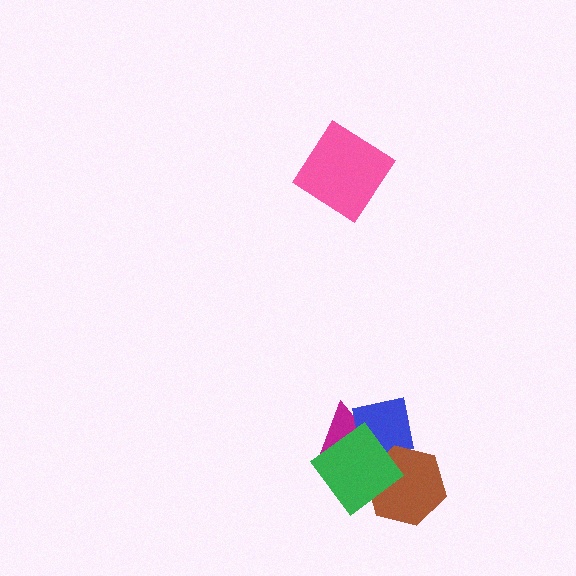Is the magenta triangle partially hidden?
Yes, it is partially covered by another shape.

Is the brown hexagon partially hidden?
Yes, it is partially covered by another shape.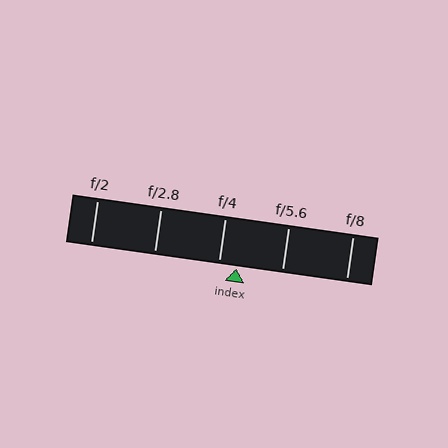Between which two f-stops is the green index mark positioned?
The index mark is between f/4 and f/5.6.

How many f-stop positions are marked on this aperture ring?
There are 5 f-stop positions marked.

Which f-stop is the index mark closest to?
The index mark is closest to f/4.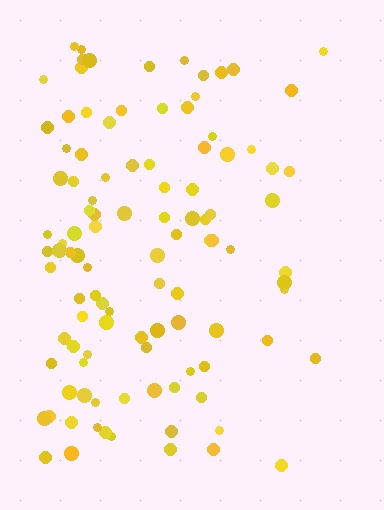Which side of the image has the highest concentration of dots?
The left.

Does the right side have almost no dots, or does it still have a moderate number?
Still a moderate number, just noticeably fewer than the left.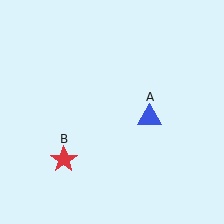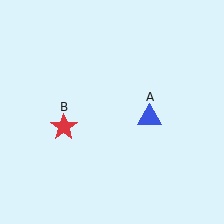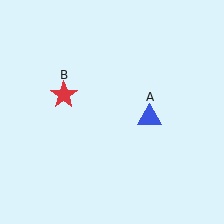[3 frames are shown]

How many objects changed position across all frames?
1 object changed position: red star (object B).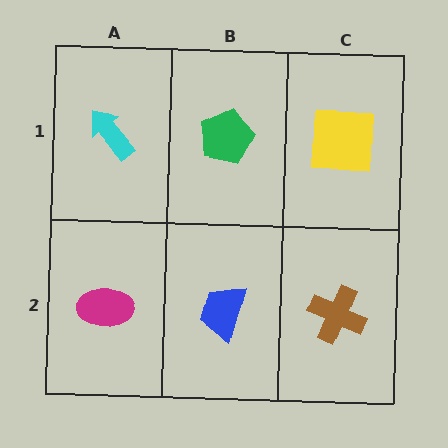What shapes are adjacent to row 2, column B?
A green pentagon (row 1, column B), a magenta ellipse (row 2, column A), a brown cross (row 2, column C).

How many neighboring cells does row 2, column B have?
3.